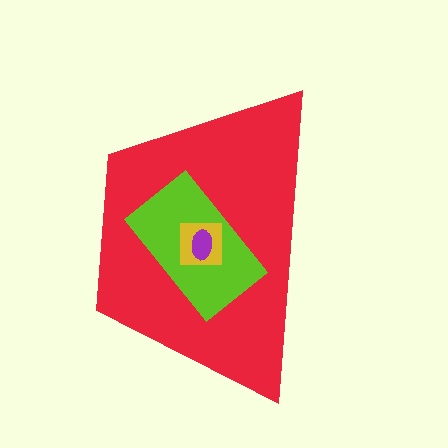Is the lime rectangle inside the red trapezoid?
Yes.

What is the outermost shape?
The red trapezoid.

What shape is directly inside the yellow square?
The purple ellipse.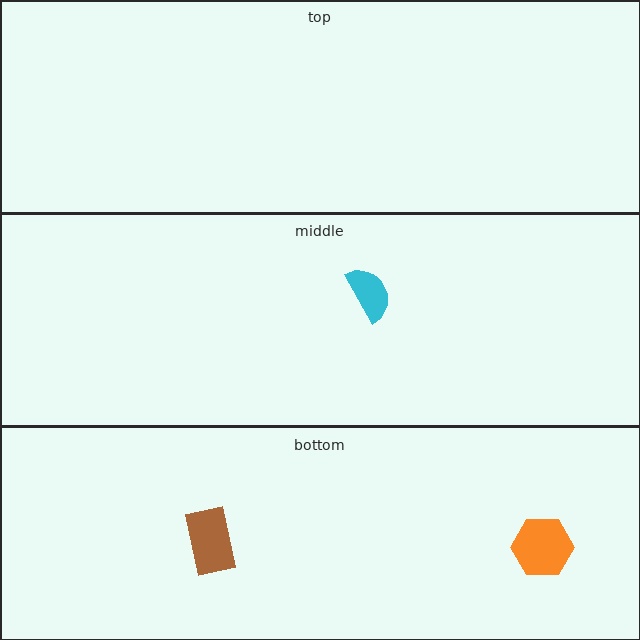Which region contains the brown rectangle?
The bottom region.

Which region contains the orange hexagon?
The bottom region.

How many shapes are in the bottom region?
2.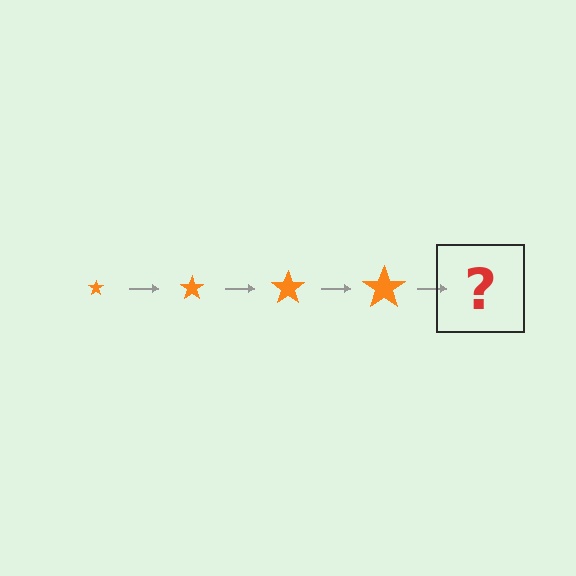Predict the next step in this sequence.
The next step is an orange star, larger than the previous one.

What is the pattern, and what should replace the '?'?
The pattern is that the star gets progressively larger each step. The '?' should be an orange star, larger than the previous one.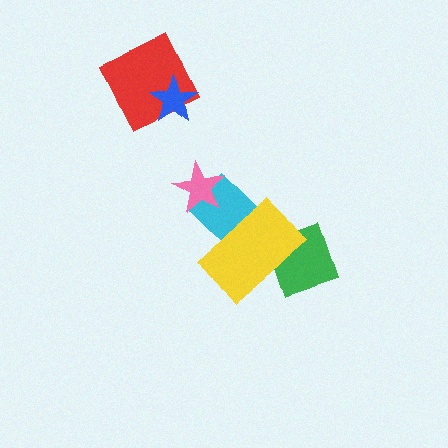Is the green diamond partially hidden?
Yes, it is partially covered by another shape.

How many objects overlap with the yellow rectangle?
2 objects overlap with the yellow rectangle.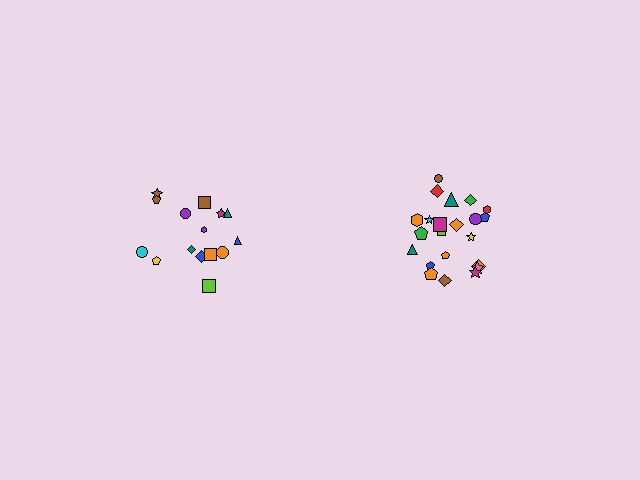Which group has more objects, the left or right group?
The right group.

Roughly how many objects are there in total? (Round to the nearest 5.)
Roughly 35 objects in total.